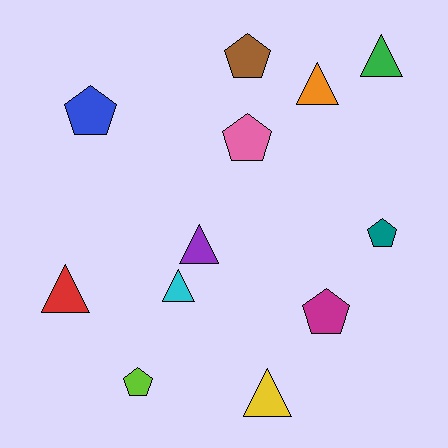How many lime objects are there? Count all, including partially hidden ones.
There is 1 lime object.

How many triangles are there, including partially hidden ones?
There are 6 triangles.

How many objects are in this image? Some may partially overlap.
There are 12 objects.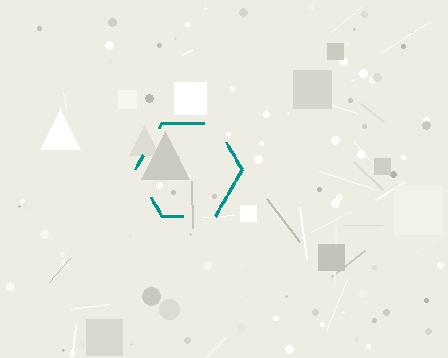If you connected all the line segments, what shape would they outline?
They would outline a hexagon.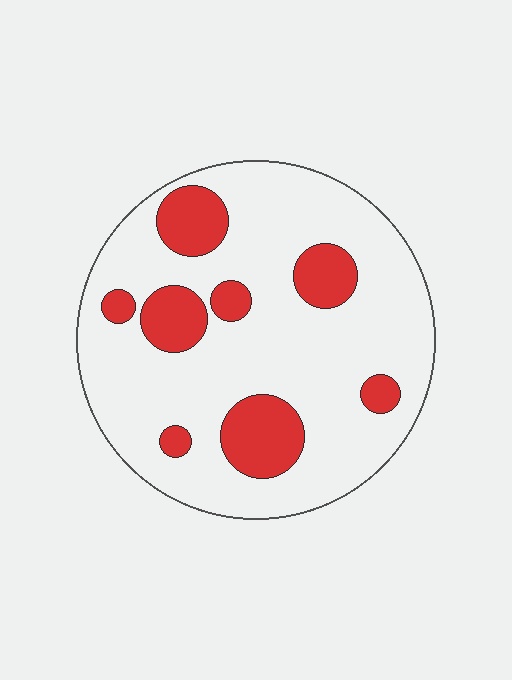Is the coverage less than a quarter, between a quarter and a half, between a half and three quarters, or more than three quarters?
Less than a quarter.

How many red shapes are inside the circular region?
8.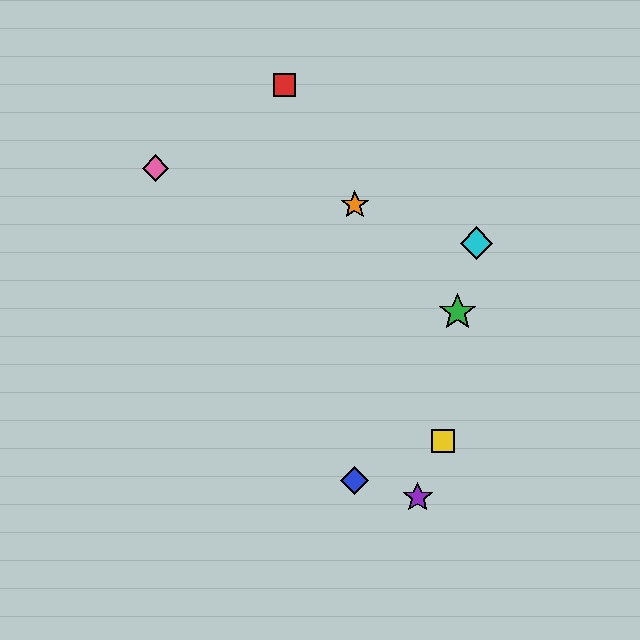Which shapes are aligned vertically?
The blue diamond, the orange star are aligned vertically.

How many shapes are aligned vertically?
2 shapes (the blue diamond, the orange star) are aligned vertically.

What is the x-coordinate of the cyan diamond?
The cyan diamond is at x≈476.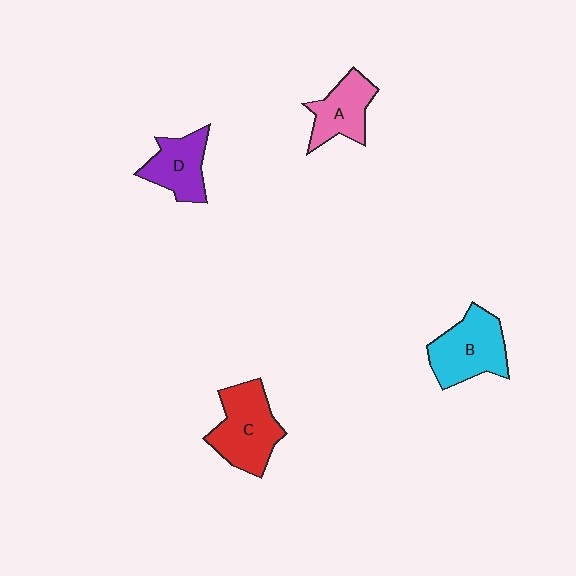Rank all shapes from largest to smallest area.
From largest to smallest: C (red), B (cyan), D (purple), A (pink).